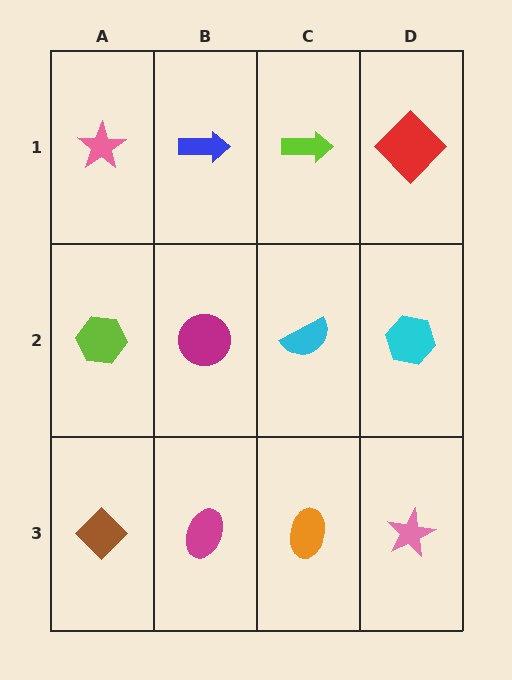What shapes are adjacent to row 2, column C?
A lime arrow (row 1, column C), an orange ellipse (row 3, column C), a magenta circle (row 2, column B), a cyan hexagon (row 2, column D).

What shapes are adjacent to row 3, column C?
A cyan semicircle (row 2, column C), a magenta ellipse (row 3, column B), a pink star (row 3, column D).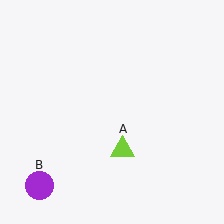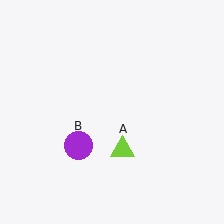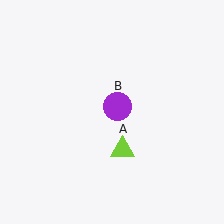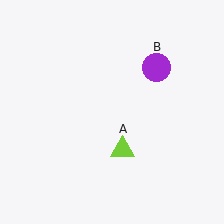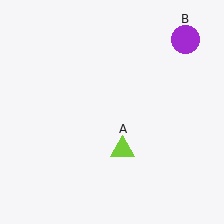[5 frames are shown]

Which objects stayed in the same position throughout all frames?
Lime triangle (object A) remained stationary.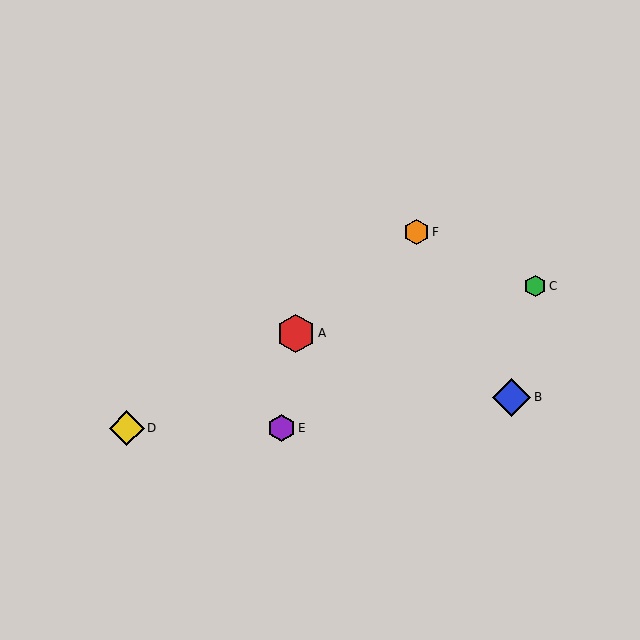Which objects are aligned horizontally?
Objects D, E are aligned horizontally.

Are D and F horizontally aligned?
No, D is at y≈428 and F is at y≈232.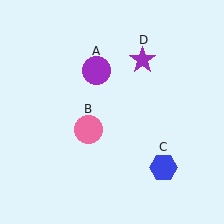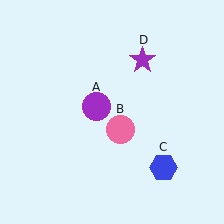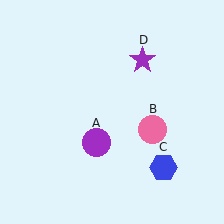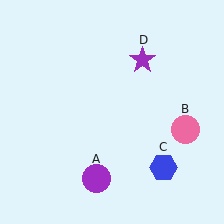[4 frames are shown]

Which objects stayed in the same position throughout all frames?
Blue hexagon (object C) and purple star (object D) remained stationary.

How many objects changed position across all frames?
2 objects changed position: purple circle (object A), pink circle (object B).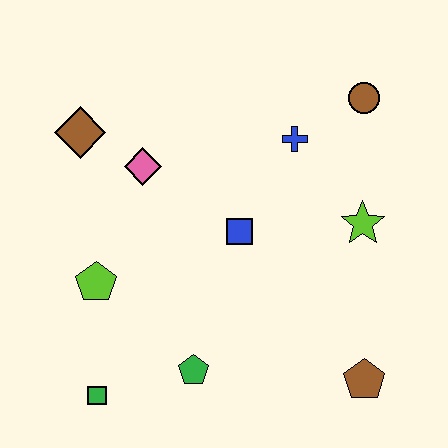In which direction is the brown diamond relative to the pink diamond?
The brown diamond is to the left of the pink diamond.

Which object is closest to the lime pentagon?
The green square is closest to the lime pentagon.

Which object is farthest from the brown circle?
The green square is farthest from the brown circle.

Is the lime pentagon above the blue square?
No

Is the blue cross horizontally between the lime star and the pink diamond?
Yes